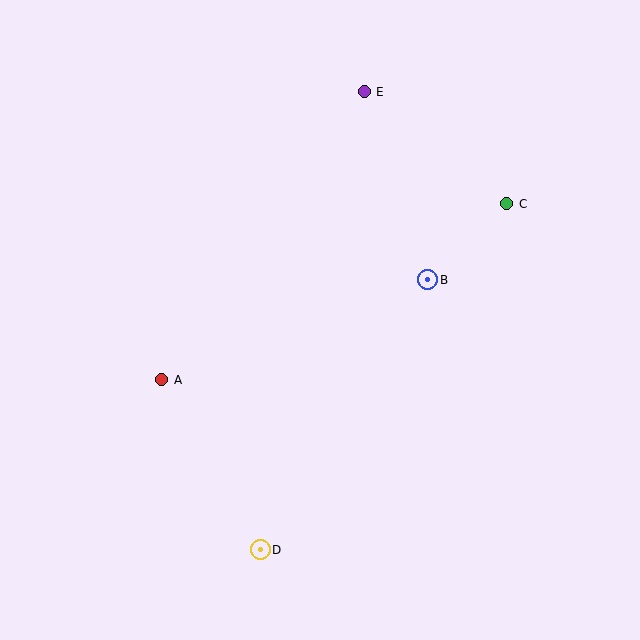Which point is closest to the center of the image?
Point B at (428, 280) is closest to the center.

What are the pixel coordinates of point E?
Point E is at (364, 92).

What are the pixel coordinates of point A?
Point A is at (162, 380).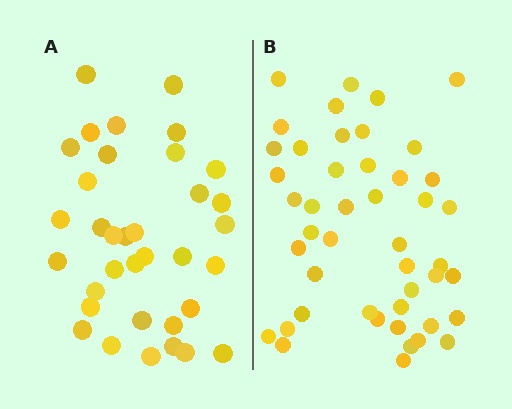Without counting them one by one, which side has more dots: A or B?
Region B (the right region) has more dots.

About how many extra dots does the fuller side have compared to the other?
Region B has roughly 12 or so more dots than region A.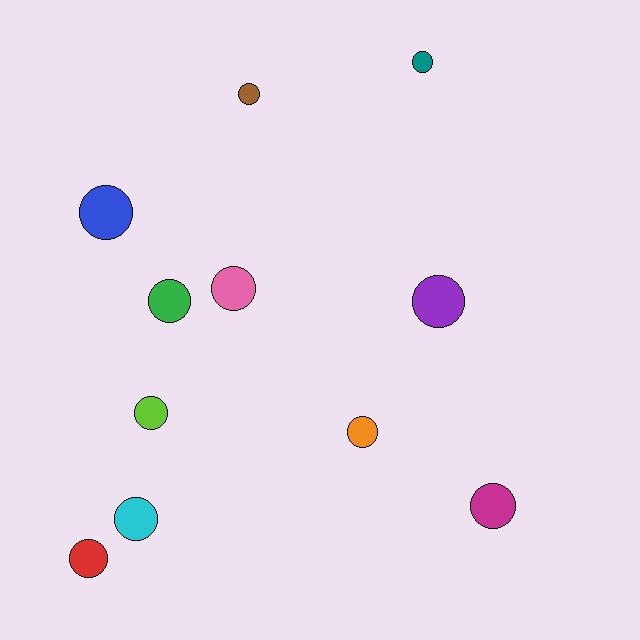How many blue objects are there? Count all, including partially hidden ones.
There is 1 blue object.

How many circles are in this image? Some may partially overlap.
There are 11 circles.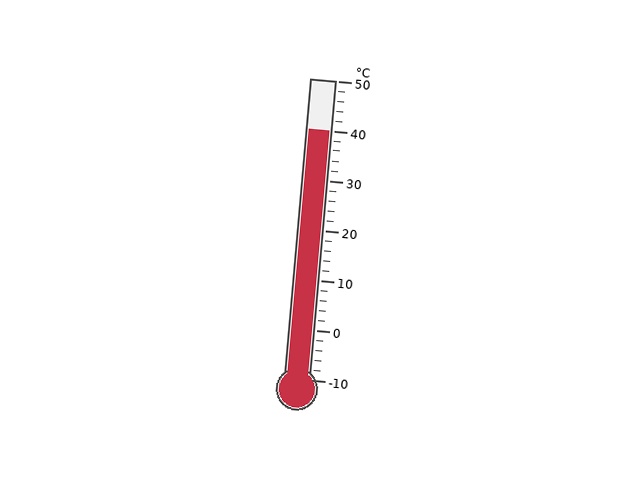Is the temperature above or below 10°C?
The temperature is above 10°C.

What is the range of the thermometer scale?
The thermometer scale ranges from -10°C to 50°C.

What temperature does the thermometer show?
The thermometer shows approximately 40°C.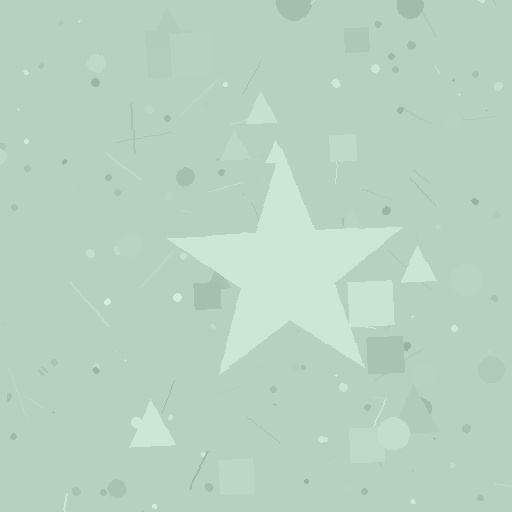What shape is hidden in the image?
A star is hidden in the image.